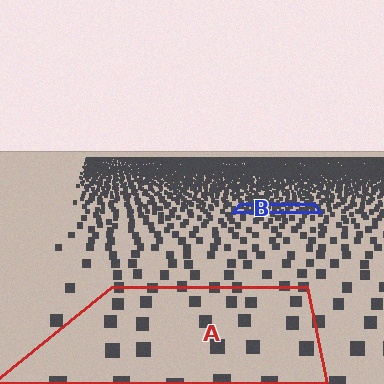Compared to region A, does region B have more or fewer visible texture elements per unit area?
Region B has more texture elements per unit area — they are packed more densely because it is farther away.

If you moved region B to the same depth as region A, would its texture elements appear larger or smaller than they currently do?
They would appear larger. At a closer depth, the same texture elements are projected at a bigger on-screen size.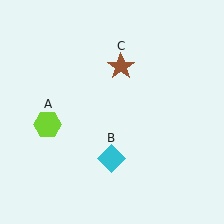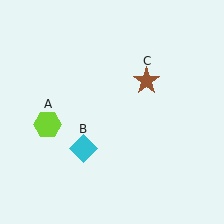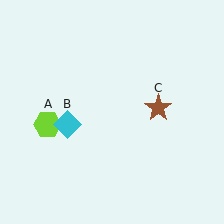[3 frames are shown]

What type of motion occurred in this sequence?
The cyan diamond (object B), brown star (object C) rotated clockwise around the center of the scene.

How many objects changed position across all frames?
2 objects changed position: cyan diamond (object B), brown star (object C).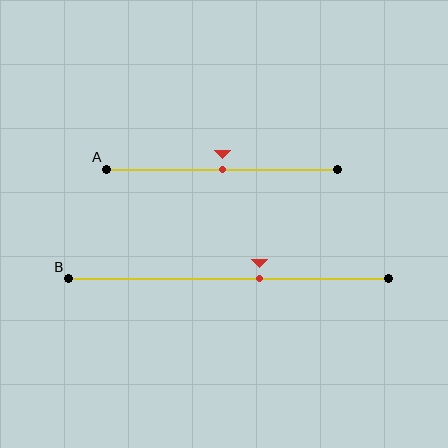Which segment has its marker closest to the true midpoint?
Segment A has its marker closest to the true midpoint.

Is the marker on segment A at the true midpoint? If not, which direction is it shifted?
Yes, the marker on segment A is at the true midpoint.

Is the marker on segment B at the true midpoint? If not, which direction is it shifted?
No, the marker on segment B is shifted to the right by about 10% of the segment length.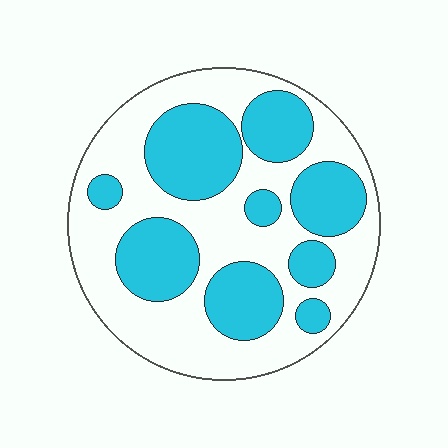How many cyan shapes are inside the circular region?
9.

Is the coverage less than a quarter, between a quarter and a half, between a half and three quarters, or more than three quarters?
Between a quarter and a half.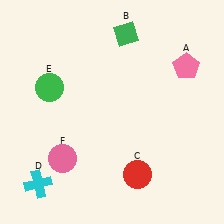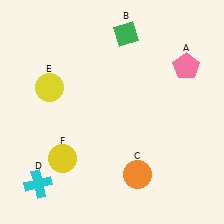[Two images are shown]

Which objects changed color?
C changed from red to orange. E changed from green to yellow. F changed from pink to yellow.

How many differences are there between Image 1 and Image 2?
There are 3 differences between the two images.